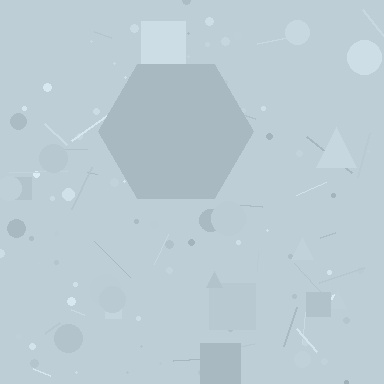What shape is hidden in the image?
A hexagon is hidden in the image.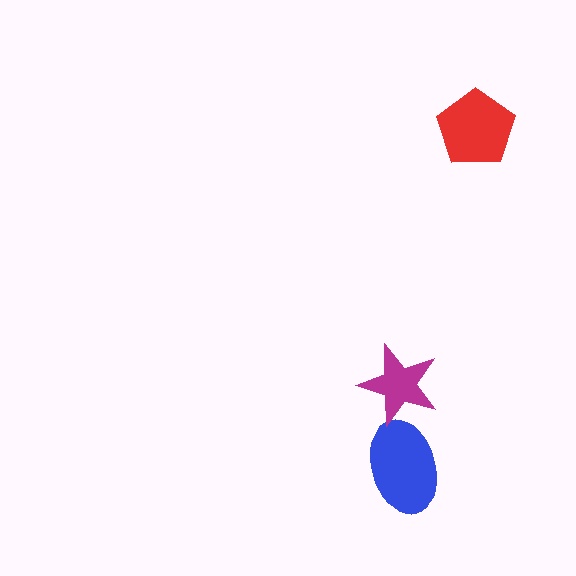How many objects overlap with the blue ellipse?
1 object overlaps with the blue ellipse.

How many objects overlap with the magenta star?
1 object overlaps with the magenta star.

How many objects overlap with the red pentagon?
0 objects overlap with the red pentagon.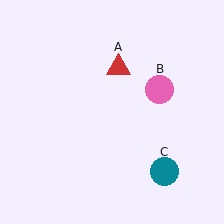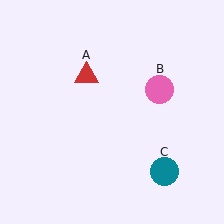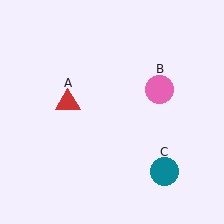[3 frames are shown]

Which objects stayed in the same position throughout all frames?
Pink circle (object B) and teal circle (object C) remained stationary.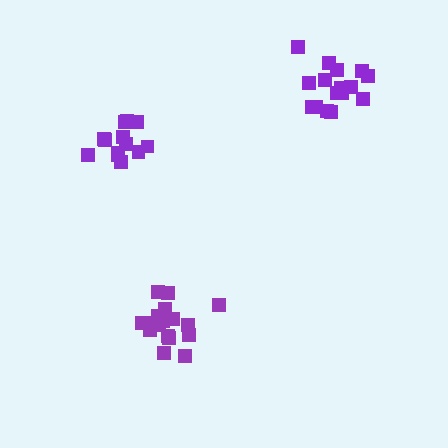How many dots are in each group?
Group 1: 16 dots, Group 2: 17 dots, Group 3: 14 dots (47 total).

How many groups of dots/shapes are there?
There are 3 groups.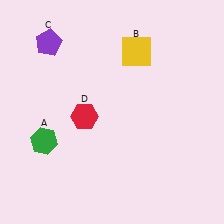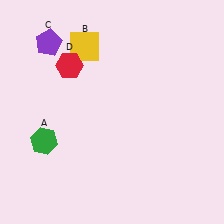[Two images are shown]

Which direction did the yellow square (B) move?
The yellow square (B) moved left.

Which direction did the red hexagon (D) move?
The red hexagon (D) moved up.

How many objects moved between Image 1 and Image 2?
2 objects moved between the two images.